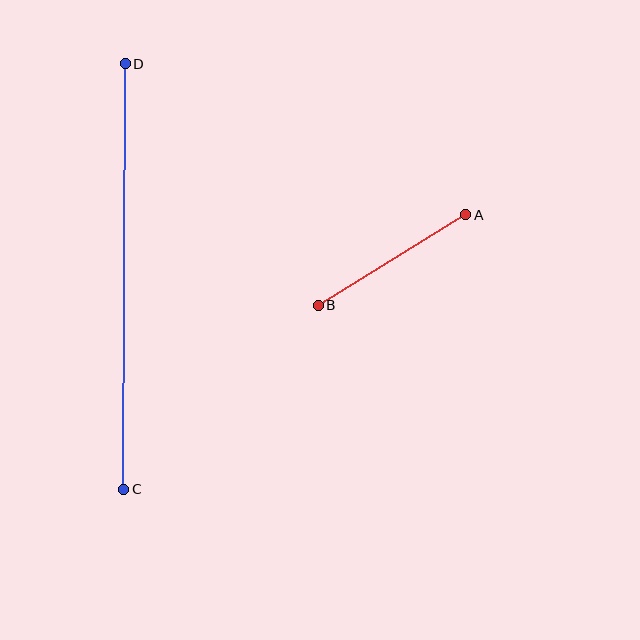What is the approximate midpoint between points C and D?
The midpoint is at approximately (124, 276) pixels.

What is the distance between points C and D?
The distance is approximately 426 pixels.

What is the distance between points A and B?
The distance is approximately 173 pixels.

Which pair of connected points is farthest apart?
Points C and D are farthest apart.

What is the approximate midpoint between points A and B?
The midpoint is at approximately (392, 260) pixels.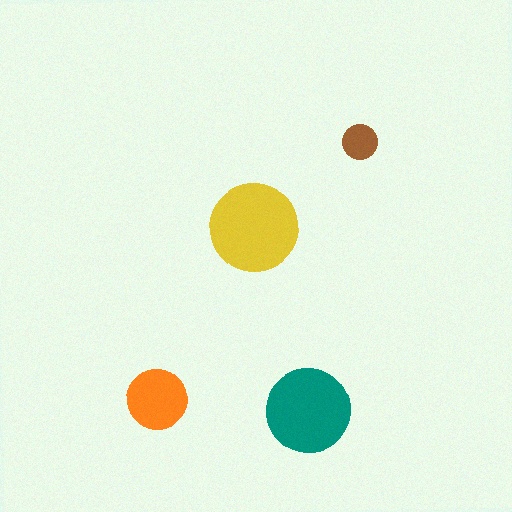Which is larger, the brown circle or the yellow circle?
The yellow one.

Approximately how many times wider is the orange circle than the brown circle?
About 1.5 times wider.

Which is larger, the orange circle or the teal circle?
The teal one.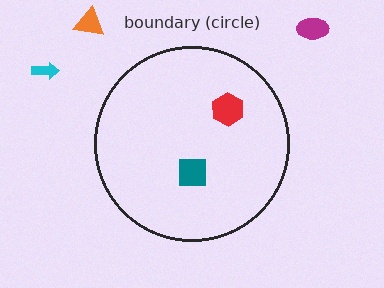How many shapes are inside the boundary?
2 inside, 3 outside.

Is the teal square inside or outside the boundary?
Inside.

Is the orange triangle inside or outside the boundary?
Outside.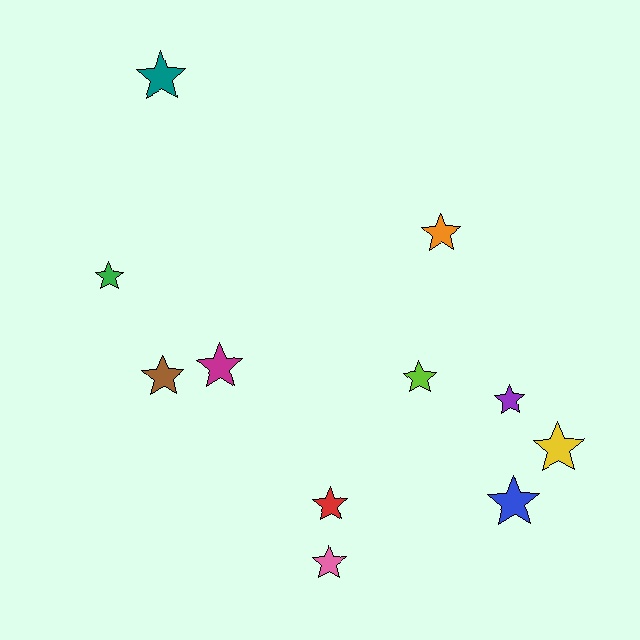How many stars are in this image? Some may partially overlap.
There are 11 stars.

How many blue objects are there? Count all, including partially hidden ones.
There is 1 blue object.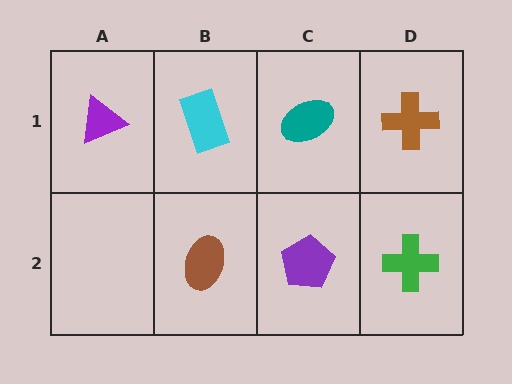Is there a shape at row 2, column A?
No, that cell is empty.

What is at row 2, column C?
A purple pentagon.